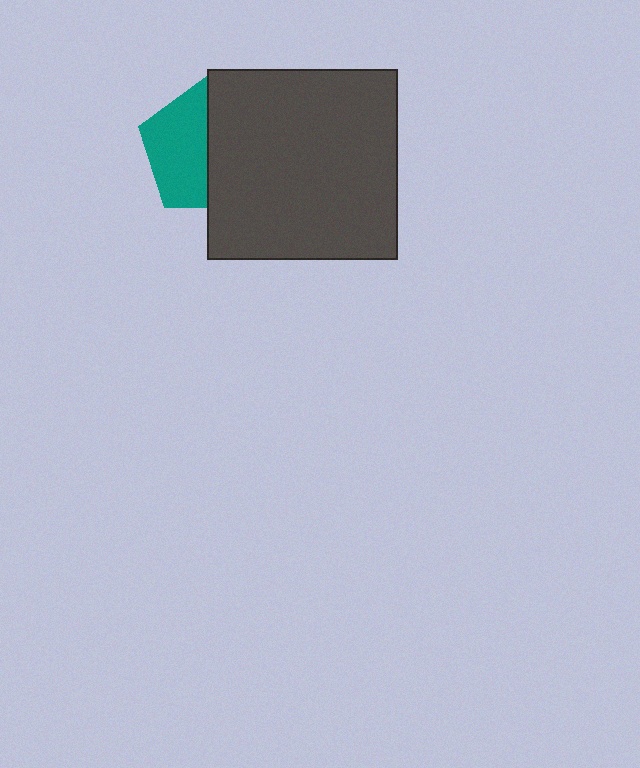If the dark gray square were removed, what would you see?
You would see the complete teal pentagon.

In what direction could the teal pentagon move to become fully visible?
The teal pentagon could move left. That would shift it out from behind the dark gray square entirely.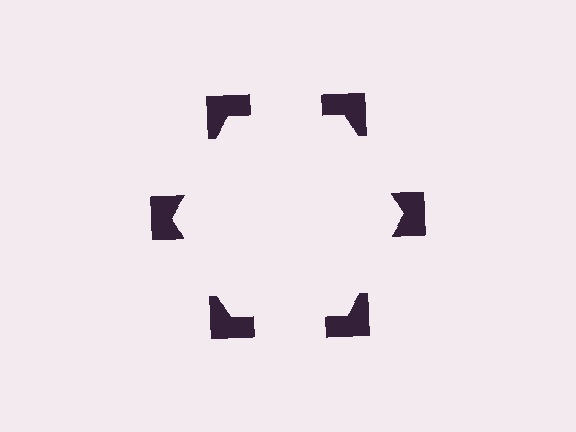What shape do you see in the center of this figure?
An illusory hexagon — its edges are inferred from the aligned wedge cuts in the notched squares, not physically drawn.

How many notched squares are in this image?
There are 6 — one at each vertex of the illusory hexagon.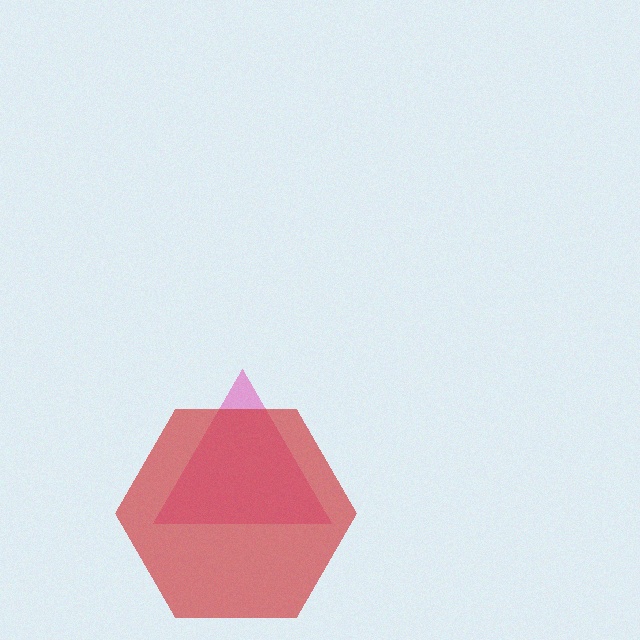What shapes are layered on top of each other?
The layered shapes are: a pink triangle, a red hexagon.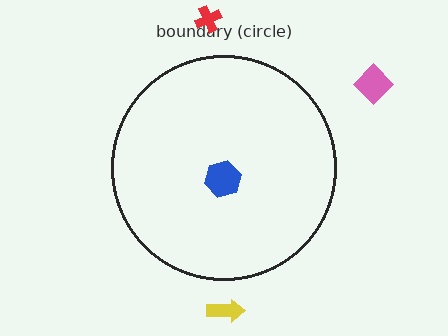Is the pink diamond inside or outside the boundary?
Outside.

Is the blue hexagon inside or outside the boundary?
Inside.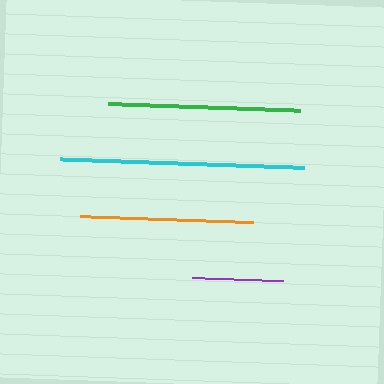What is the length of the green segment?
The green segment is approximately 192 pixels long.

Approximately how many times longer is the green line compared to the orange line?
The green line is approximately 1.1 times the length of the orange line.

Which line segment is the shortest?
The purple line is the shortest at approximately 91 pixels.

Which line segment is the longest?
The cyan line is the longest at approximately 244 pixels.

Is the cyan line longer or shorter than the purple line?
The cyan line is longer than the purple line.